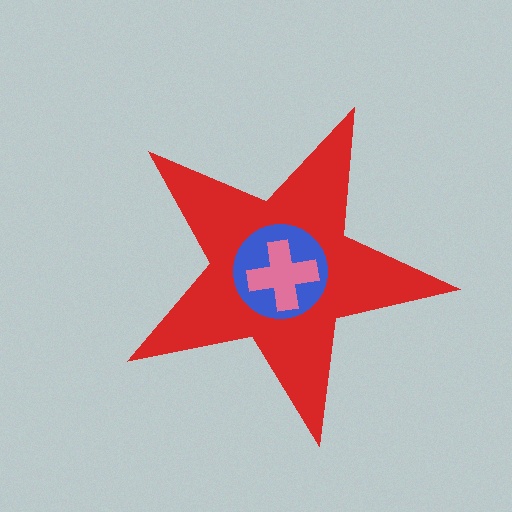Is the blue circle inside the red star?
Yes.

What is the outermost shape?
The red star.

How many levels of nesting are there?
3.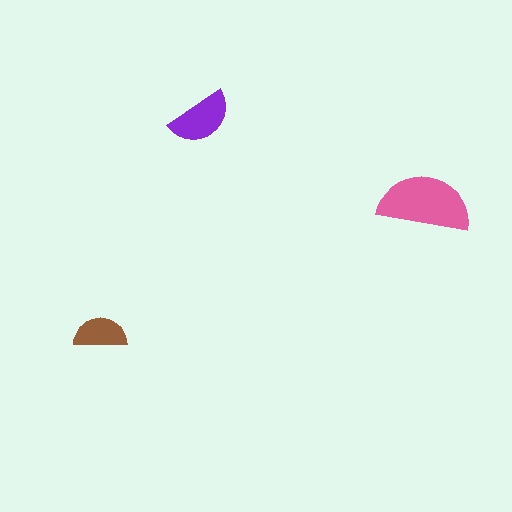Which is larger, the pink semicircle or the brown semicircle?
The pink one.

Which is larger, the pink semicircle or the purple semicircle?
The pink one.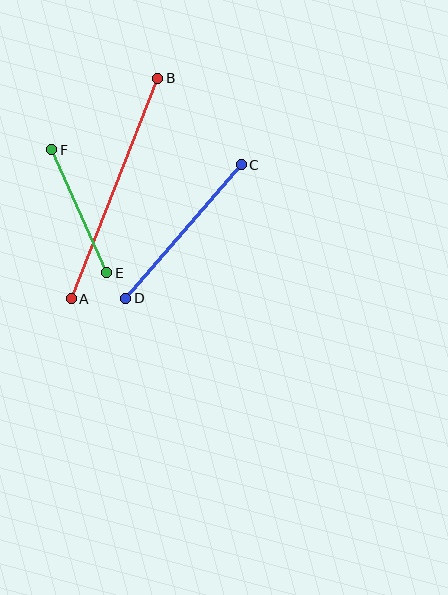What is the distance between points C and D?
The distance is approximately 177 pixels.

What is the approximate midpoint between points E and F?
The midpoint is at approximately (79, 211) pixels.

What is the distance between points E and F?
The distance is approximately 135 pixels.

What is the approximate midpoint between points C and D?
The midpoint is at approximately (184, 231) pixels.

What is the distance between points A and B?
The distance is approximately 237 pixels.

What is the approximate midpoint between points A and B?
The midpoint is at approximately (114, 189) pixels.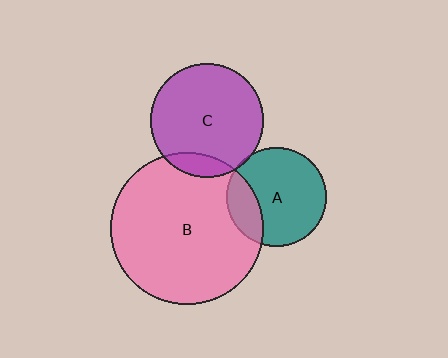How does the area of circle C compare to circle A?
Approximately 1.3 times.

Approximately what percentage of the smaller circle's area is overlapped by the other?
Approximately 10%.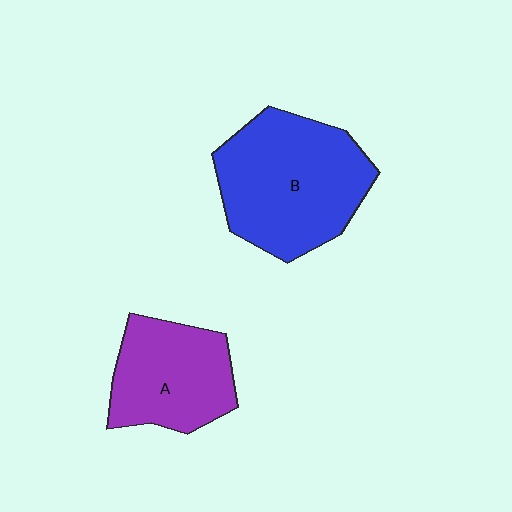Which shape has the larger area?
Shape B (blue).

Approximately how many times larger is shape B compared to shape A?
Approximately 1.4 times.